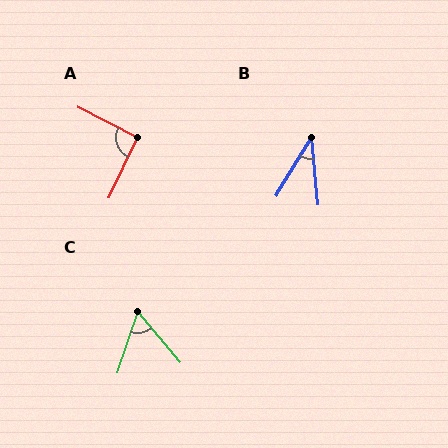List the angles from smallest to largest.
B (36°), C (59°), A (91°).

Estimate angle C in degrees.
Approximately 59 degrees.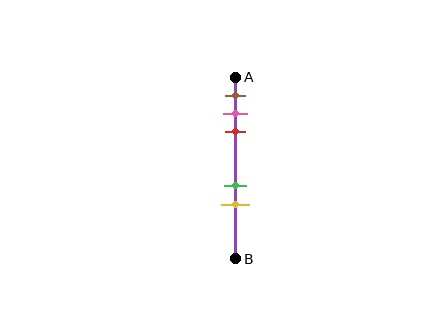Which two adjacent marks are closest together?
The pink and red marks are the closest adjacent pair.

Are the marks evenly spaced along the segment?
No, the marks are not evenly spaced.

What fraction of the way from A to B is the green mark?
The green mark is approximately 60% (0.6) of the way from A to B.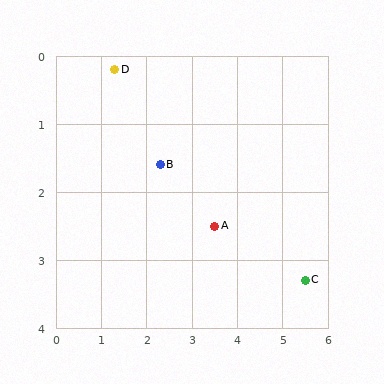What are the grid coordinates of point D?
Point D is at approximately (1.3, 0.2).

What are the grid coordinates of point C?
Point C is at approximately (5.5, 3.3).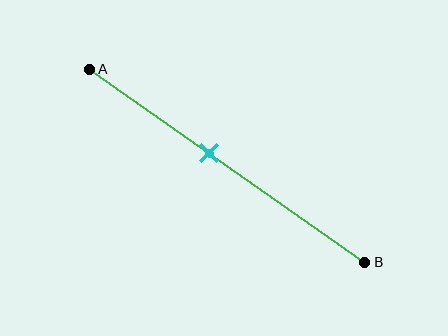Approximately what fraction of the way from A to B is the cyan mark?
The cyan mark is approximately 45% of the way from A to B.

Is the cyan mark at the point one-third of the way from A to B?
No, the mark is at about 45% from A, not at the 33% one-third point.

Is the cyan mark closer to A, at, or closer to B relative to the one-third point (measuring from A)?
The cyan mark is closer to point B than the one-third point of segment AB.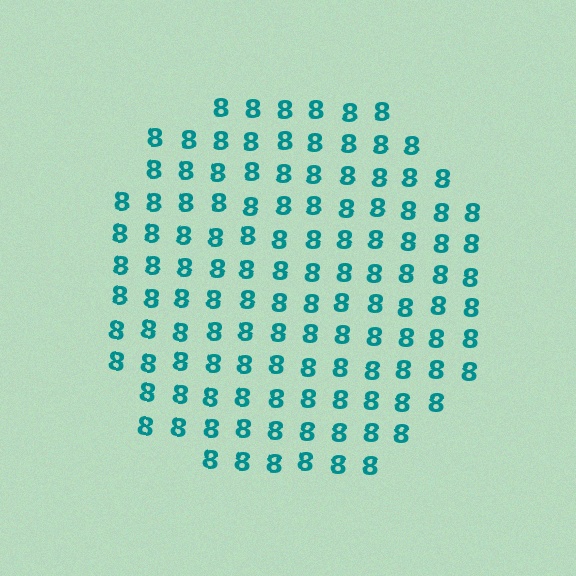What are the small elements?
The small elements are digit 8's.